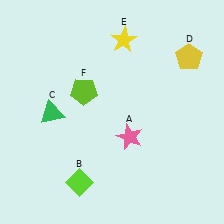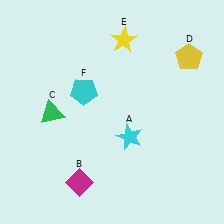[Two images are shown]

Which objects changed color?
A changed from pink to cyan. B changed from lime to magenta. F changed from lime to cyan.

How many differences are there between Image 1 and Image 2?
There are 3 differences between the two images.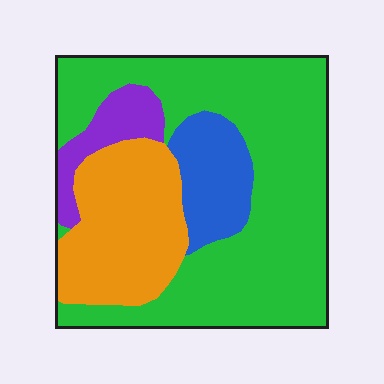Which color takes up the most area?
Green, at roughly 55%.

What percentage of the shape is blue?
Blue takes up about one eighth (1/8) of the shape.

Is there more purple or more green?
Green.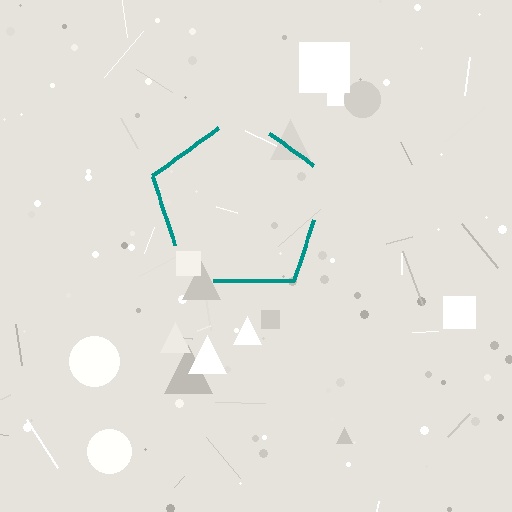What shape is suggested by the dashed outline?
The dashed outline suggests a pentagon.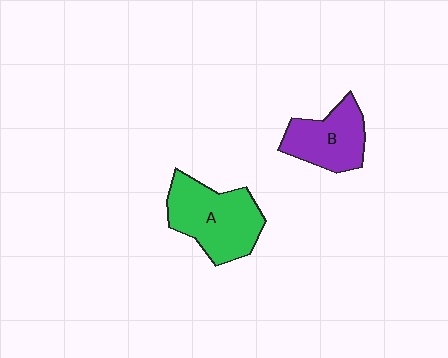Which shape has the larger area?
Shape A (green).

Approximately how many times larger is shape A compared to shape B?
Approximately 1.4 times.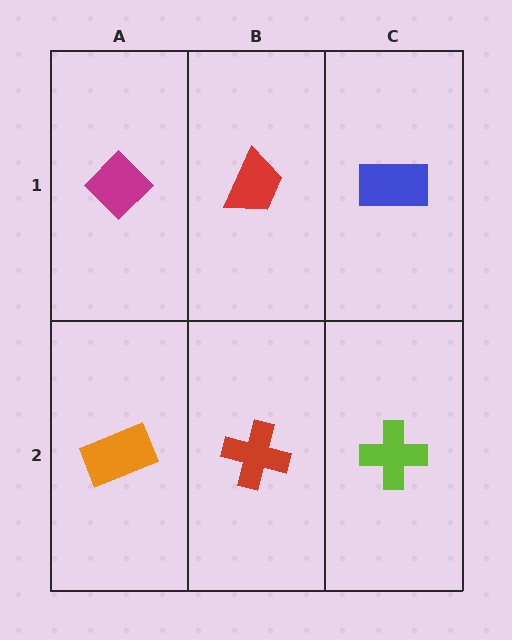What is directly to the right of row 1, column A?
A red trapezoid.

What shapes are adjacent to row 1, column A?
An orange rectangle (row 2, column A), a red trapezoid (row 1, column B).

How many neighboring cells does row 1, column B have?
3.